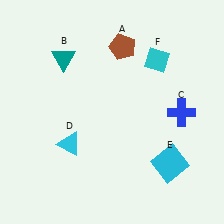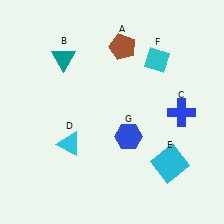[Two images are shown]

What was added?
A blue hexagon (G) was added in Image 2.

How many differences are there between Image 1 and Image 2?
There is 1 difference between the two images.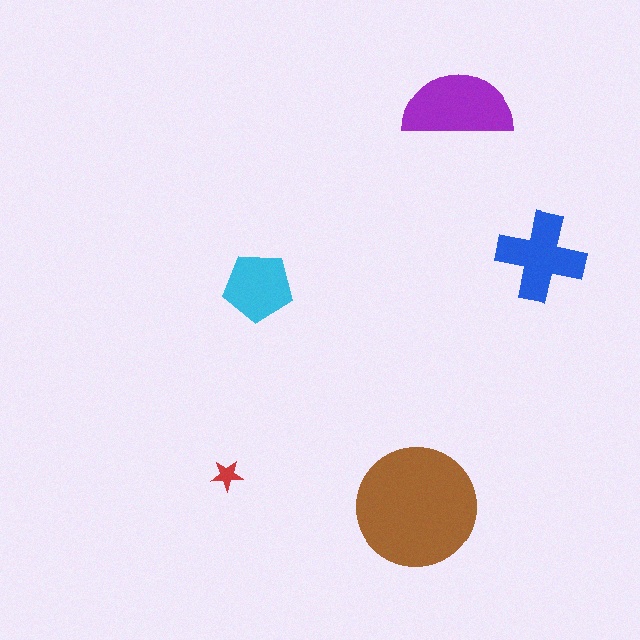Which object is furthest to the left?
The red star is leftmost.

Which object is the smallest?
The red star.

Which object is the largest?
The brown circle.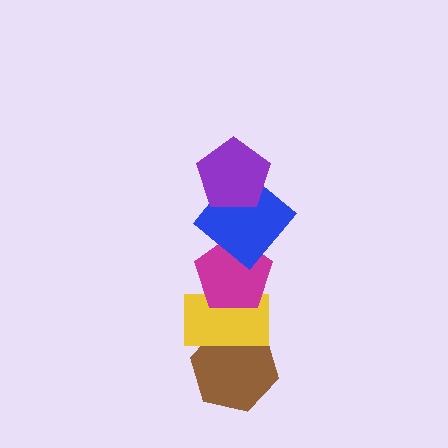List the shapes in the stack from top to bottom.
From top to bottom: the purple pentagon, the blue diamond, the magenta pentagon, the yellow rectangle, the brown hexagon.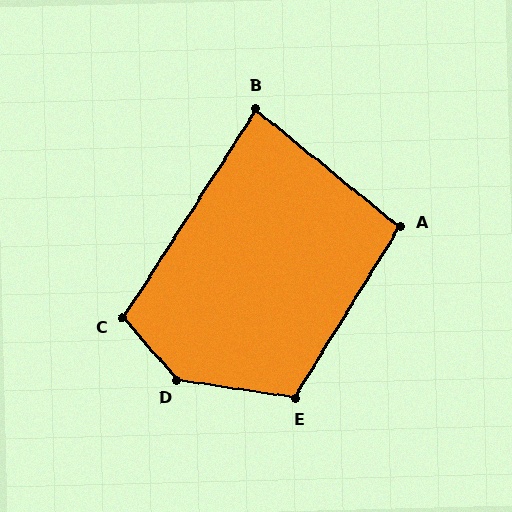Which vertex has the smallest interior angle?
B, at approximately 83 degrees.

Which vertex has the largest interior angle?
D, at approximately 140 degrees.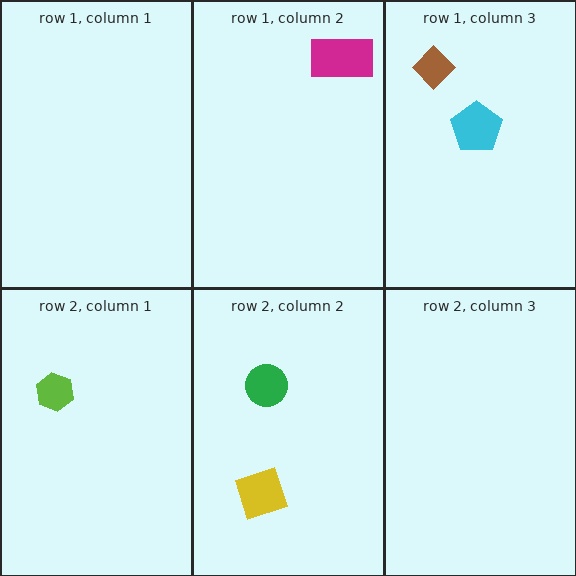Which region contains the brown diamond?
The row 1, column 3 region.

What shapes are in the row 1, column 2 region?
The magenta rectangle.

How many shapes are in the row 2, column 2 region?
2.